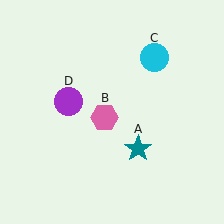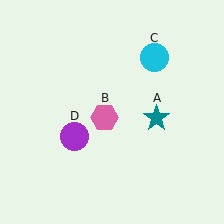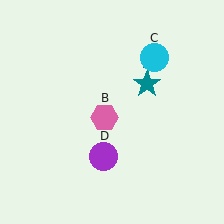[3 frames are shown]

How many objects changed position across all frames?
2 objects changed position: teal star (object A), purple circle (object D).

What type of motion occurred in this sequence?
The teal star (object A), purple circle (object D) rotated counterclockwise around the center of the scene.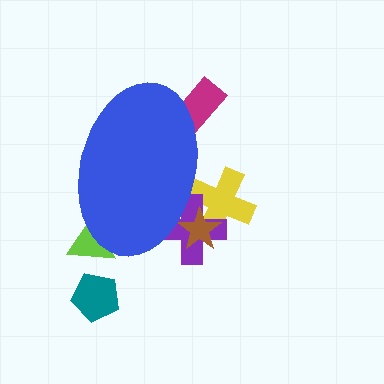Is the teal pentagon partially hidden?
No, the teal pentagon is fully visible.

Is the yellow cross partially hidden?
Yes, the yellow cross is partially hidden behind the blue ellipse.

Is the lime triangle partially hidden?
Yes, the lime triangle is partially hidden behind the blue ellipse.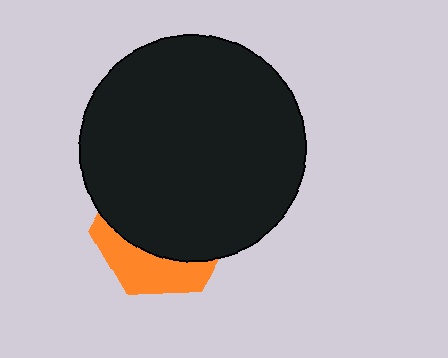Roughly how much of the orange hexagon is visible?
A small part of it is visible (roughly 31%).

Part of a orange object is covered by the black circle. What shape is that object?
It is a hexagon.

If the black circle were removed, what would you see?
You would see the complete orange hexagon.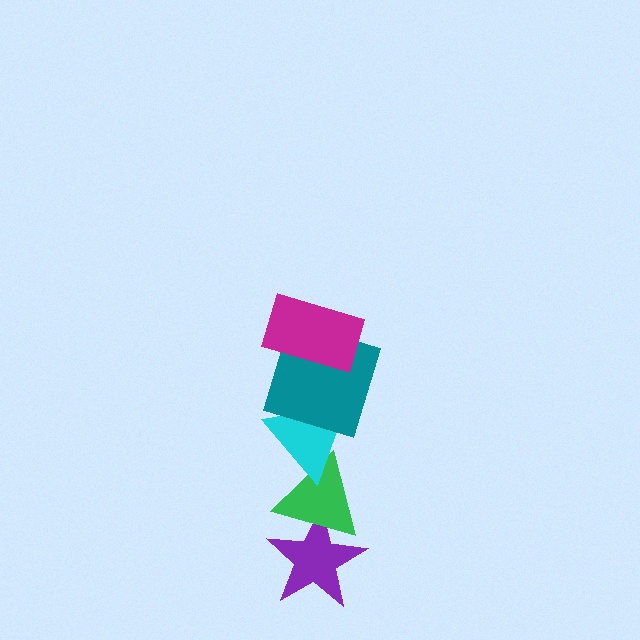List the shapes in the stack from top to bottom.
From top to bottom: the magenta rectangle, the teal square, the cyan triangle, the green triangle, the purple star.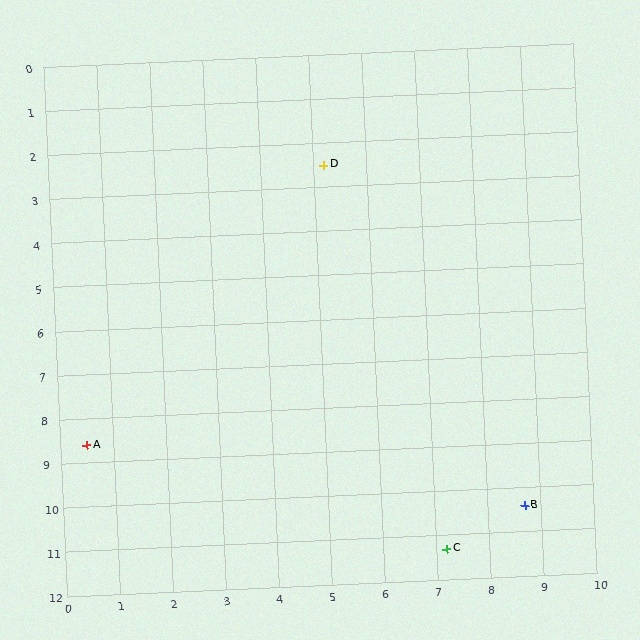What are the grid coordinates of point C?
Point C is at approximately (7.2, 11.3).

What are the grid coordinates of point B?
Point B is at approximately (8.7, 10.4).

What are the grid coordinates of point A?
Point A is at approximately (0.5, 8.6).